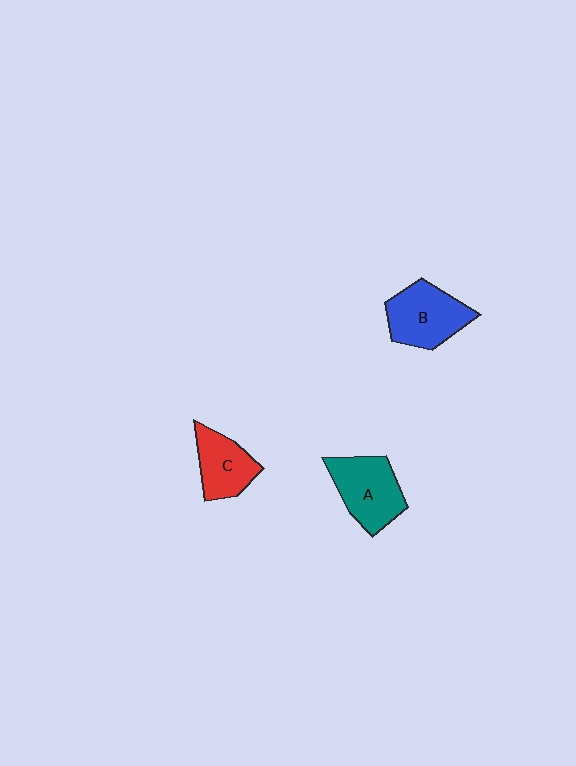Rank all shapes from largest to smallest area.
From largest to smallest: A (teal), B (blue), C (red).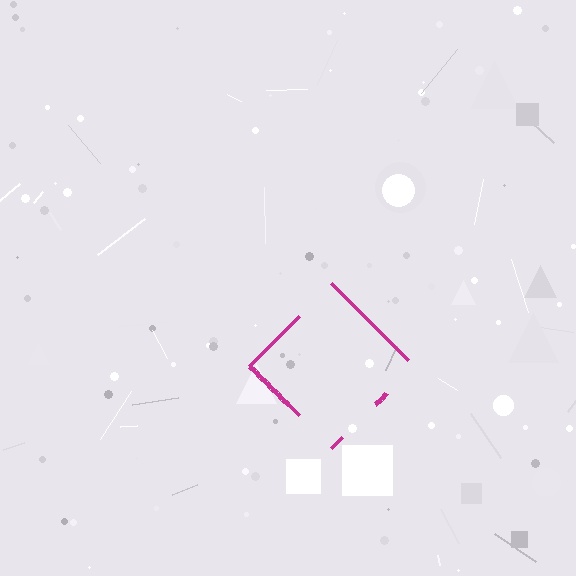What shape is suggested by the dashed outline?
The dashed outline suggests a diamond.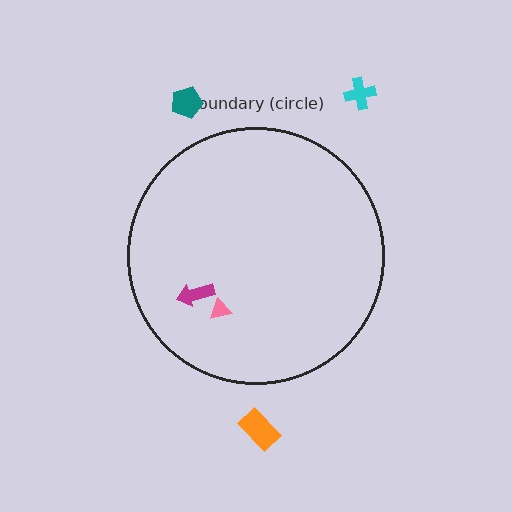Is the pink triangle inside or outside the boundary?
Inside.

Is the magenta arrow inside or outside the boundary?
Inside.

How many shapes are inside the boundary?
2 inside, 3 outside.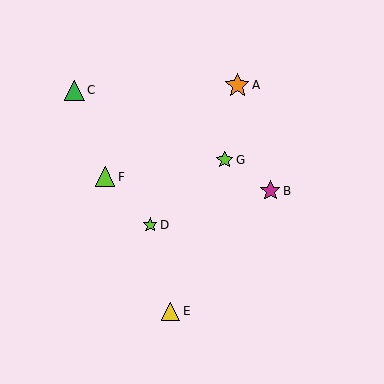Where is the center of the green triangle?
The center of the green triangle is at (74, 90).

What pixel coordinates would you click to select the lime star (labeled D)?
Click at (150, 225) to select the lime star D.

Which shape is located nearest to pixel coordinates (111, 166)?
The lime triangle (labeled F) at (105, 177) is nearest to that location.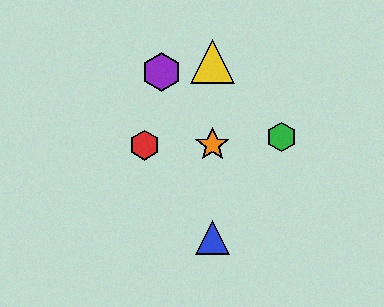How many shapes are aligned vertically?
3 shapes (the blue triangle, the yellow triangle, the orange star) are aligned vertically.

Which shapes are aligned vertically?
The blue triangle, the yellow triangle, the orange star are aligned vertically.